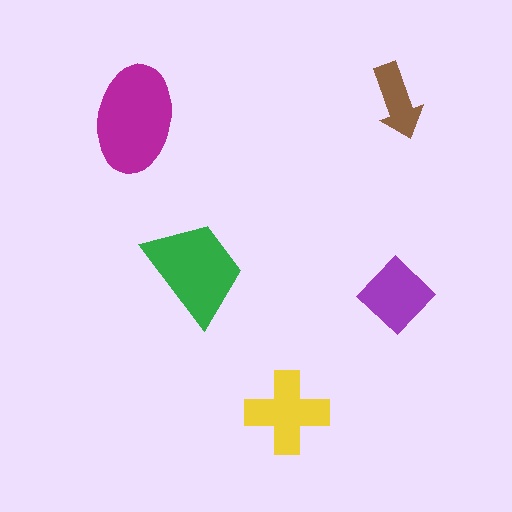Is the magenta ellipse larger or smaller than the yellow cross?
Larger.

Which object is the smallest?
The brown arrow.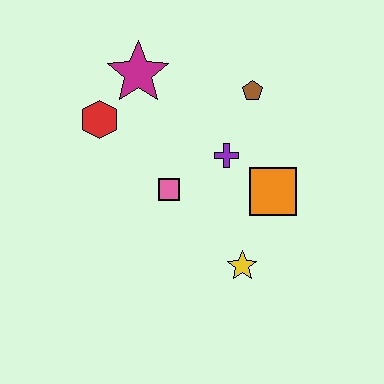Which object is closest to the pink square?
The purple cross is closest to the pink square.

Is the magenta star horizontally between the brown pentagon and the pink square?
No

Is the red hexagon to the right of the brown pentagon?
No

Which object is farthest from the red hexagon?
The yellow star is farthest from the red hexagon.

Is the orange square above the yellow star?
Yes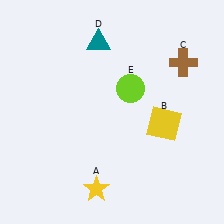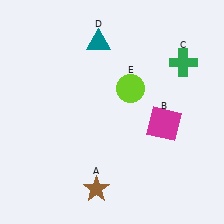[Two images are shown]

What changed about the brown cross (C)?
In Image 1, C is brown. In Image 2, it changed to green.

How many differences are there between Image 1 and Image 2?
There are 3 differences between the two images.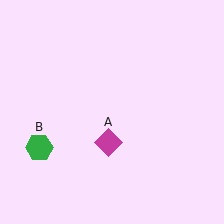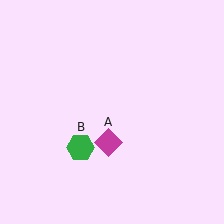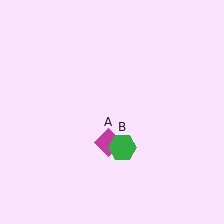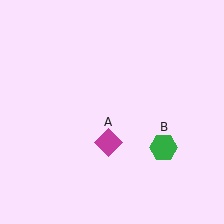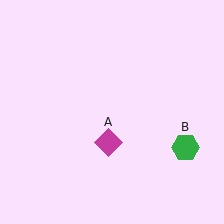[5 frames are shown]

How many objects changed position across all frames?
1 object changed position: green hexagon (object B).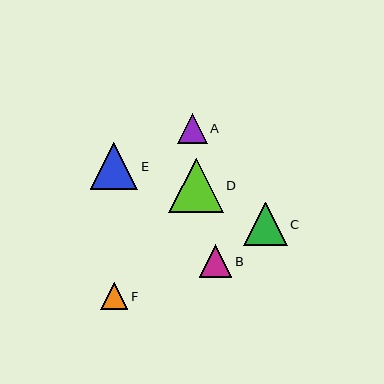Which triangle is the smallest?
Triangle F is the smallest with a size of approximately 28 pixels.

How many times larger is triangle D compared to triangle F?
Triangle D is approximately 2.0 times the size of triangle F.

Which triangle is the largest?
Triangle D is the largest with a size of approximately 54 pixels.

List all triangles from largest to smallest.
From largest to smallest: D, E, C, B, A, F.